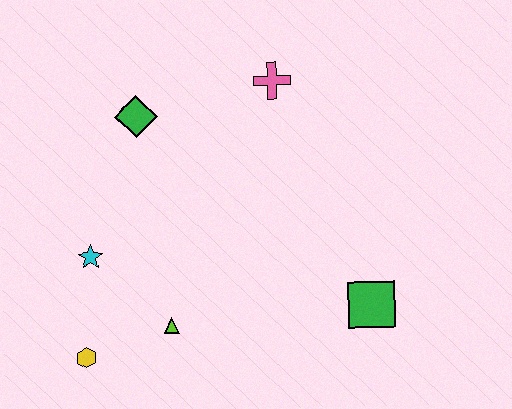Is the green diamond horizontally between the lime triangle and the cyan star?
Yes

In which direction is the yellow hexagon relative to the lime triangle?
The yellow hexagon is to the left of the lime triangle.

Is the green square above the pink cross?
No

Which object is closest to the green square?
The lime triangle is closest to the green square.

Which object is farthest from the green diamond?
The green square is farthest from the green diamond.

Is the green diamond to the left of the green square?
Yes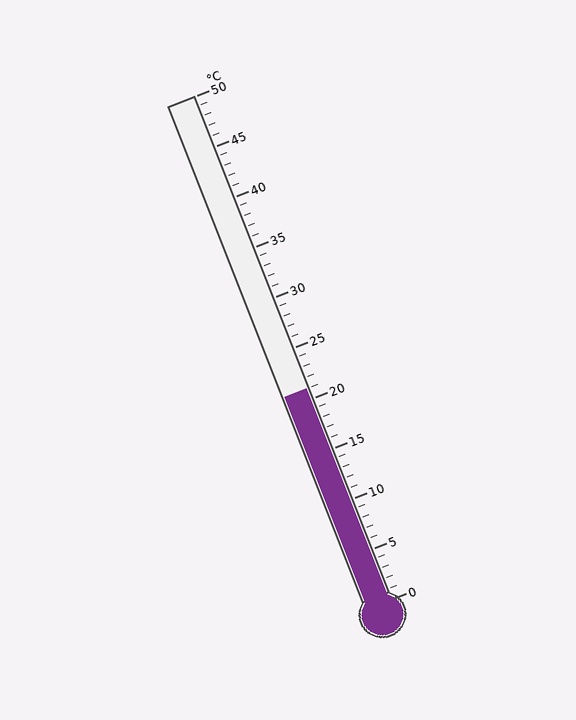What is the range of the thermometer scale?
The thermometer scale ranges from 0°C to 50°C.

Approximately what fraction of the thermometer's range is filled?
The thermometer is filled to approximately 40% of its range.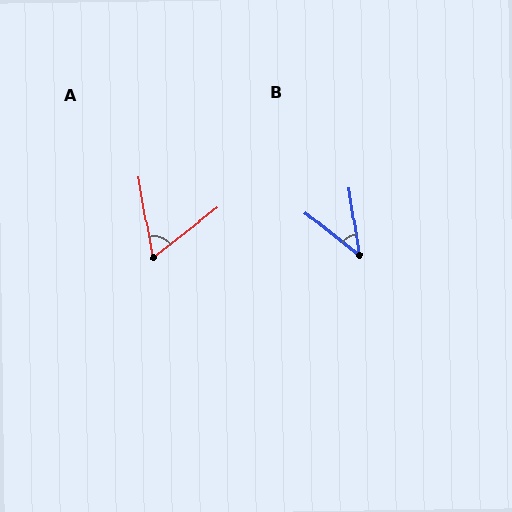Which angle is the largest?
A, at approximately 62 degrees.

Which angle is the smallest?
B, at approximately 44 degrees.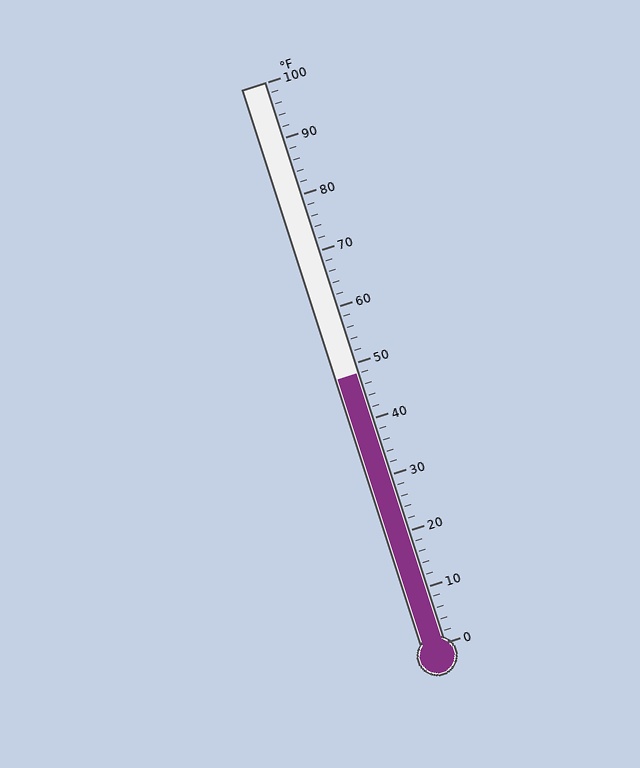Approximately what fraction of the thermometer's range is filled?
The thermometer is filled to approximately 50% of its range.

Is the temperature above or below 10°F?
The temperature is above 10°F.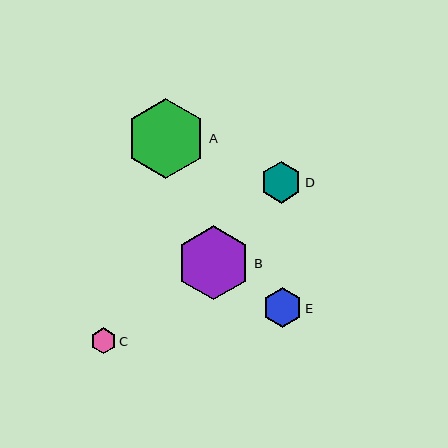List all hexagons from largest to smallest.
From largest to smallest: A, B, D, E, C.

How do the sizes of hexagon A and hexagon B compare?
Hexagon A and hexagon B are approximately the same size.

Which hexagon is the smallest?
Hexagon C is the smallest with a size of approximately 25 pixels.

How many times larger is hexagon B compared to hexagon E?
Hexagon B is approximately 1.8 times the size of hexagon E.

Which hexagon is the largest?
Hexagon A is the largest with a size of approximately 80 pixels.